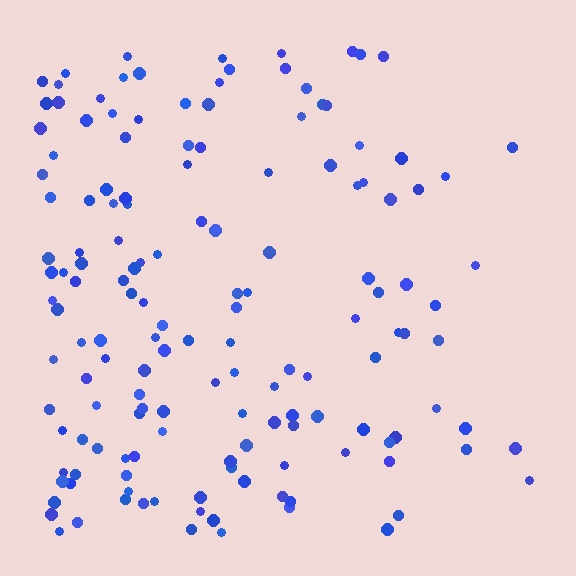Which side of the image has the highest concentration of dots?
The left.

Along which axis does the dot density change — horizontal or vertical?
Horizontal.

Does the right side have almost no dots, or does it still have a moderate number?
Still a moderate number, just noticeably fewer than the left.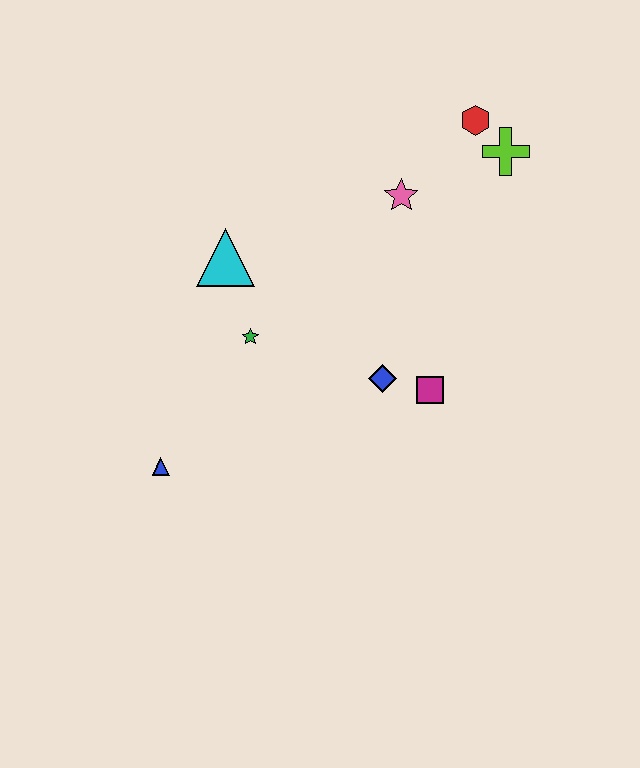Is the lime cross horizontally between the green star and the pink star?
No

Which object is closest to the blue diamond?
The magenta square is closest to the blue diamond.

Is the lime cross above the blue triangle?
Yes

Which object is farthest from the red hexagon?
The blue triangle is farthest from the red hexagon.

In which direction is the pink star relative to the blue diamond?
The pink star is above the blue diamond.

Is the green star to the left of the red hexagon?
Yes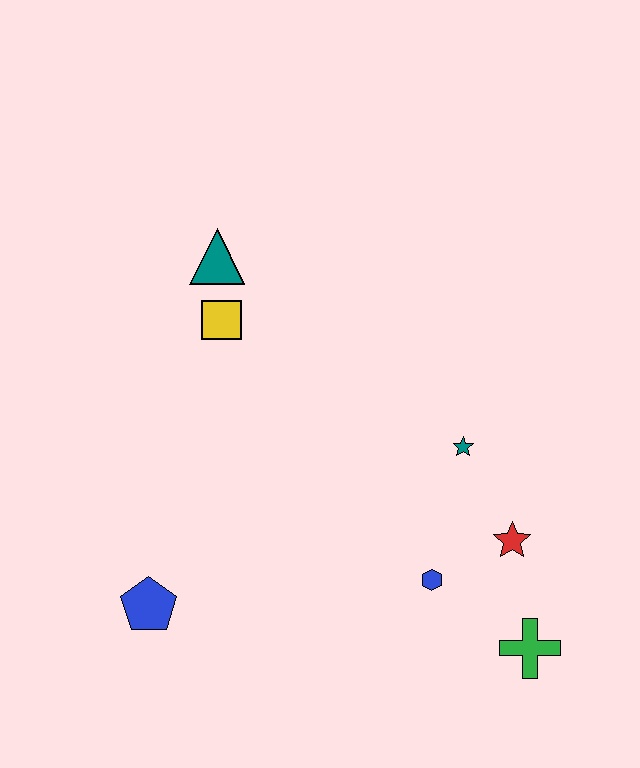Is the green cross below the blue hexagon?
Yes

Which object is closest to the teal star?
The red star is closest to the teal star.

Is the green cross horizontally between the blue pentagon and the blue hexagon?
No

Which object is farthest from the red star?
The teal triangle is farthest from the red star.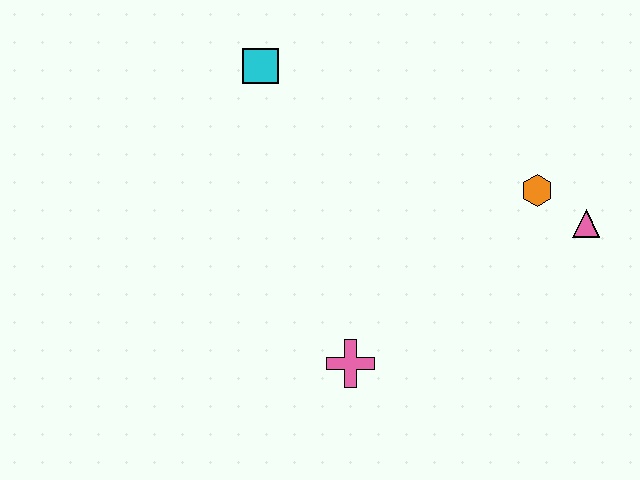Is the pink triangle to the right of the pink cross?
Yes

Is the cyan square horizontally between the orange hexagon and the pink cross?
No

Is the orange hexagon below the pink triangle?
No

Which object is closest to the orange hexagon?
The pink triangle is closest to the orange hexagon.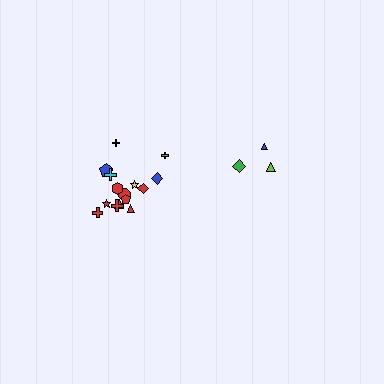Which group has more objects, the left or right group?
The left group.